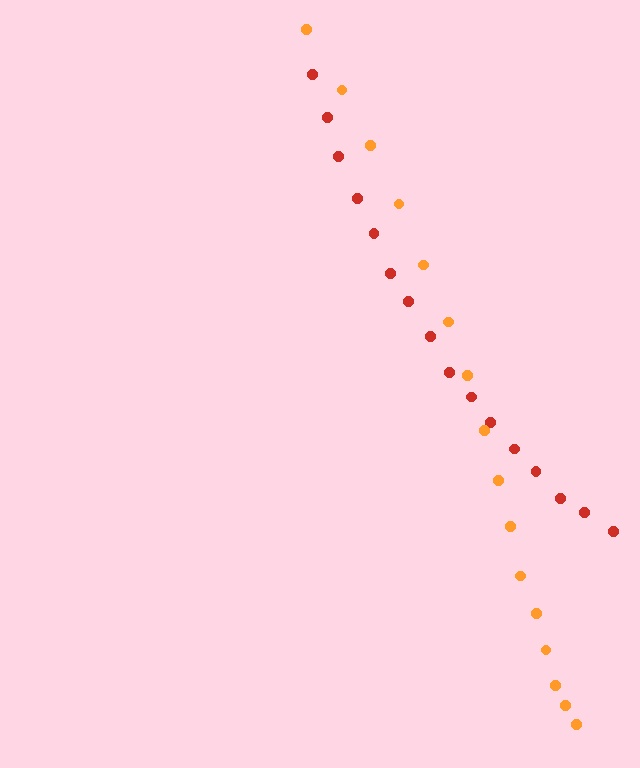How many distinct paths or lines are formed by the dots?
There are 2 distinct paths.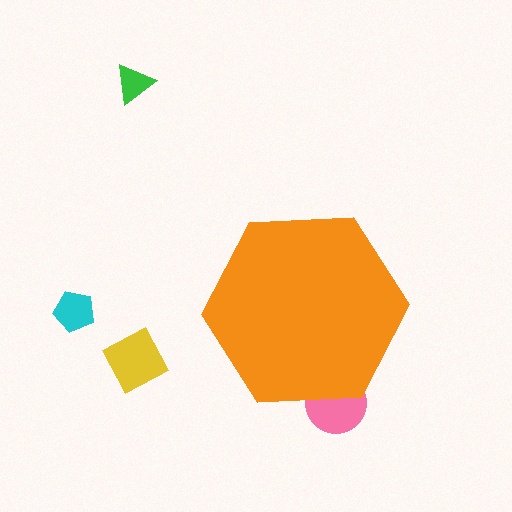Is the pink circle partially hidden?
Yes, the pink circle is partially hidden behind the orange hexagon.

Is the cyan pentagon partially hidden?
No, the cyan pentagon is fully visible.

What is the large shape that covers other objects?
An orange hexagon.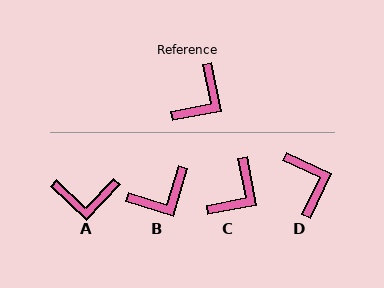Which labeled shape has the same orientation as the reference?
C.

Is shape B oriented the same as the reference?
No, it is off by about 28 degrees.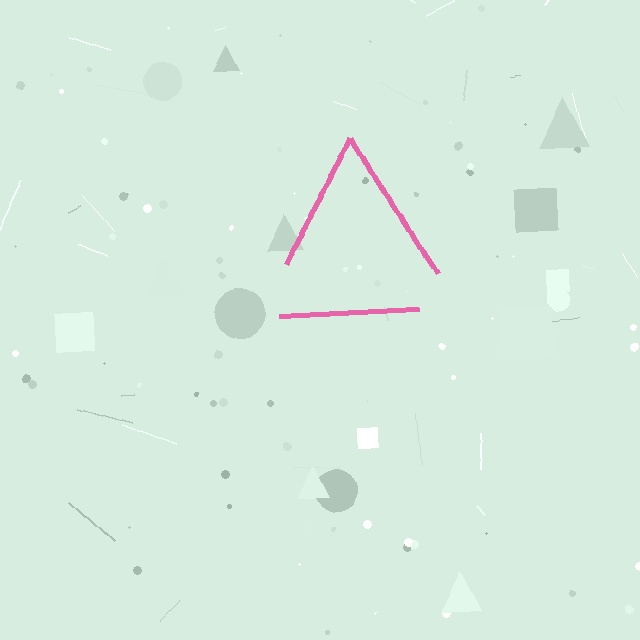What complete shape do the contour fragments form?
The contour fragments form a triangle.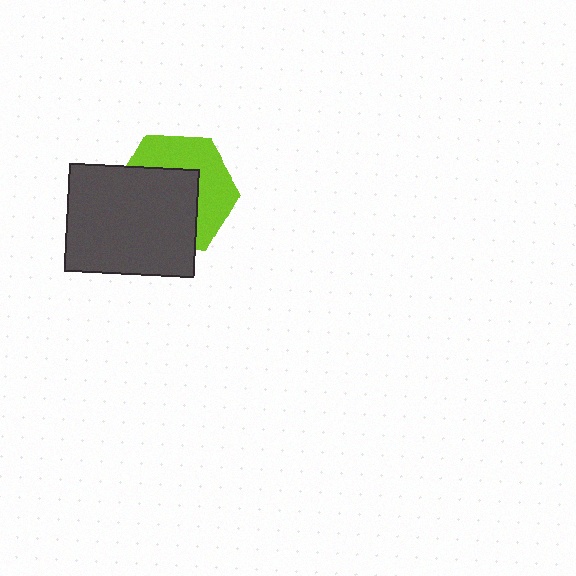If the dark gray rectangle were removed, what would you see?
You would see the complete lime hexagon.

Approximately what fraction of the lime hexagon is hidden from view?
Roughly 55% of the lime hexagon is hidden behind the dark gray rectangle.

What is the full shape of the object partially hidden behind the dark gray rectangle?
The partially hidden object is a lime hexagon.